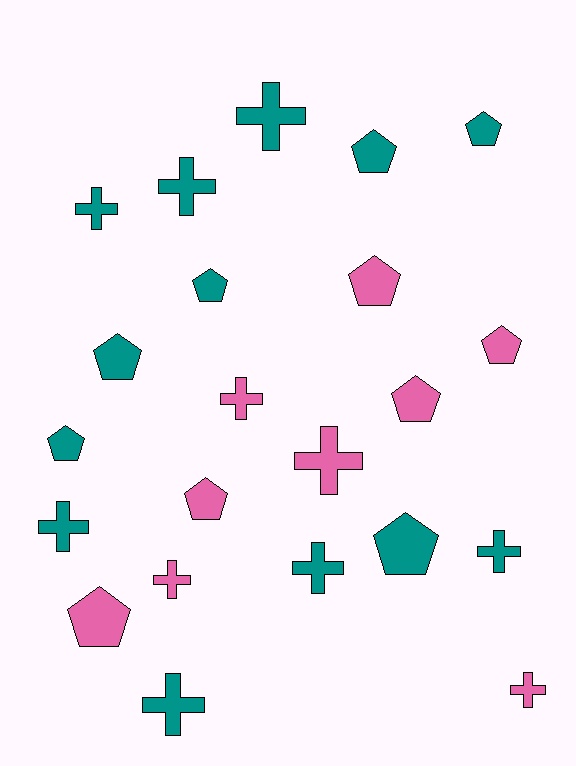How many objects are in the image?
There are 22 objects.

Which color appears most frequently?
Teal, with 13 objects.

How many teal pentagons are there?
There are 6 teal pentagons.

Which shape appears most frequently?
Pentagon, with 11 objects.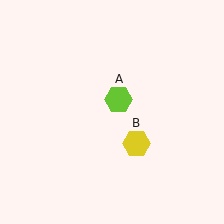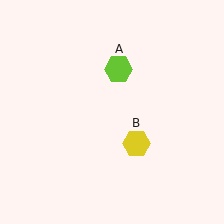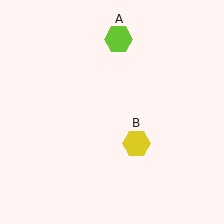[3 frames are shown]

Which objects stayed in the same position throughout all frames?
Yellow hexagon (object B) remained stationary.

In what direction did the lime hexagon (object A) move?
The lime hexagon (object A) moved up.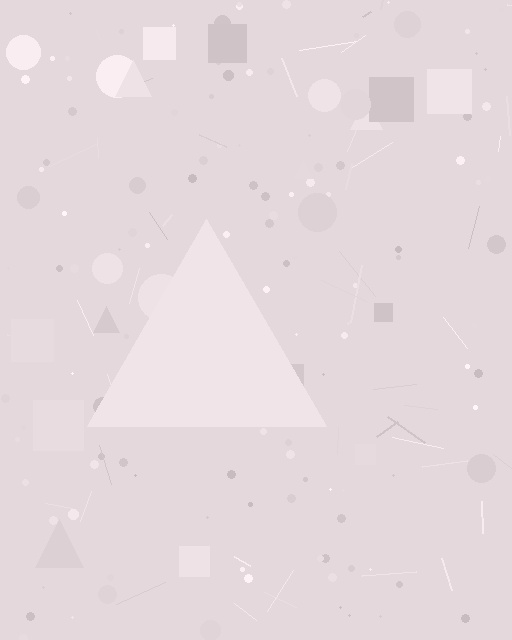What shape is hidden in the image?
A triangle is hidden in the image.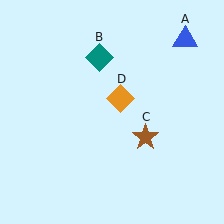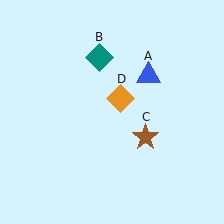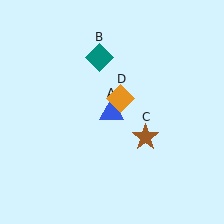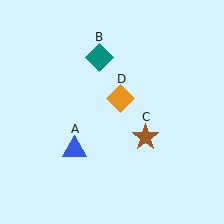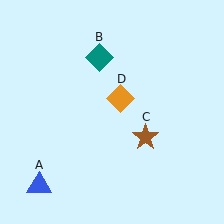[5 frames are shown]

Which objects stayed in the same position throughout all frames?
Teal diamond (object B) and brown star (object C) and orange diamond (object D) remained stationary.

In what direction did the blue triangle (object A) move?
The blue triangle (object A) moved down and to the left.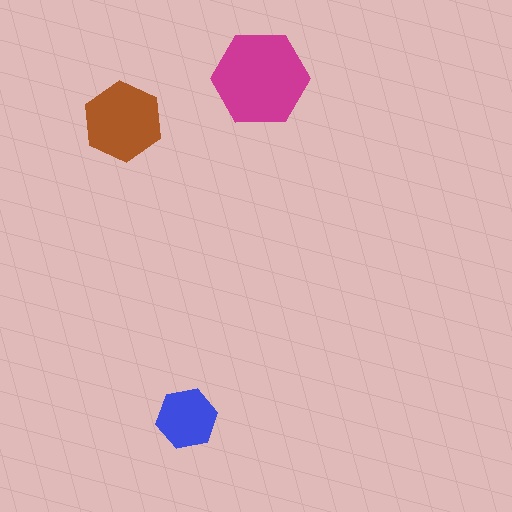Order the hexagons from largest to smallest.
the magenta one, the brown one, the blue one.